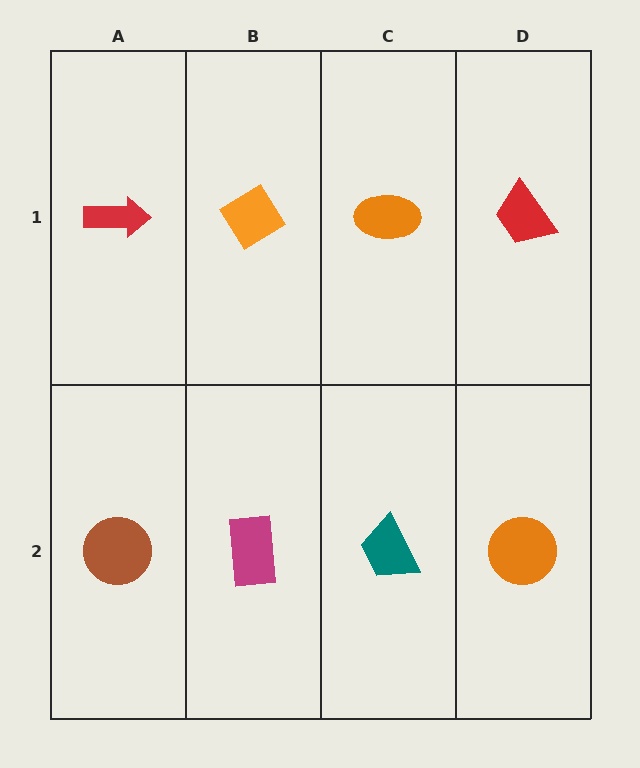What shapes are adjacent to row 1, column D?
An orange circle (row 2, column D), an orange ellipse (row 1, column C).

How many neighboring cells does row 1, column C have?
3.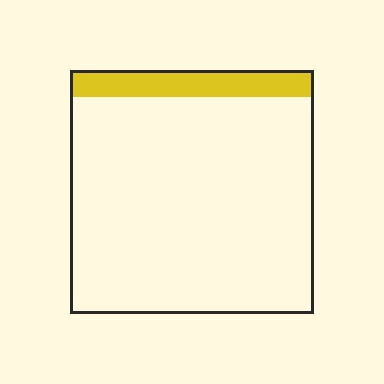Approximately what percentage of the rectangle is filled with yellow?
Approximately 10%.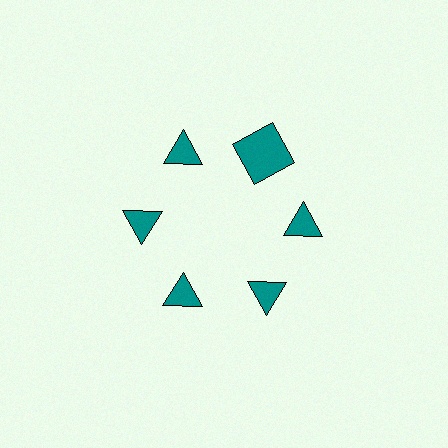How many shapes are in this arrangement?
There are 6 shapes arranged in a ring pattern.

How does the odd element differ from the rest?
It has a different shape: square instead of triangle.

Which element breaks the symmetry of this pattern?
The teal square at roughly the 1 o'clock position breaks the symmetry. All other shapes are teal triangles.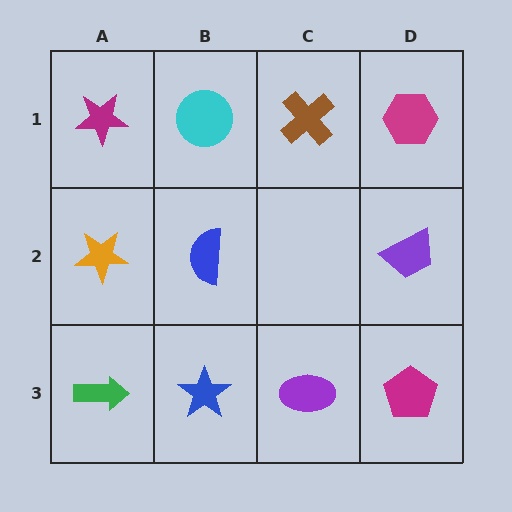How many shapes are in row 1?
4 shapes.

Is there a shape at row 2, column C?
No, that cell is empty.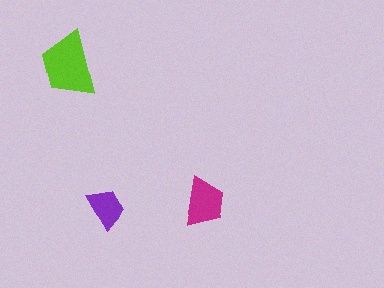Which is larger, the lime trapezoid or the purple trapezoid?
The lime one.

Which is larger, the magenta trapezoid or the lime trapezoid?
The lime one.